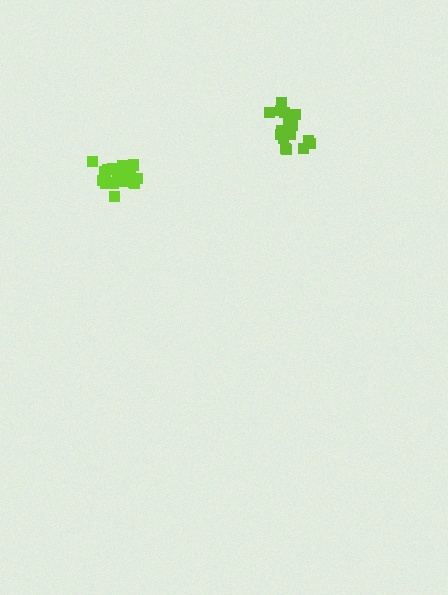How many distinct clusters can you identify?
There are 2 distinct clusters.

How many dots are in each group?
Group 1: 18 dots, Group 2: 18 dots (36 total).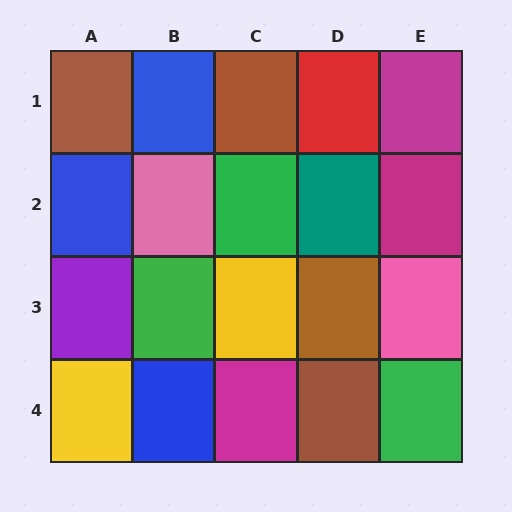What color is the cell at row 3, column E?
Pink.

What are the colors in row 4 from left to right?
Yellow, blue, magenta, brown, green.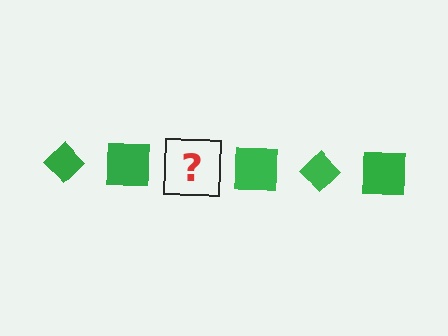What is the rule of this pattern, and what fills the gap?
The rule is that the pattern cycles through diamond, square shapes in green. The gap should be filled with a green diamond.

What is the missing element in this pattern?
The missing element is a green diamond.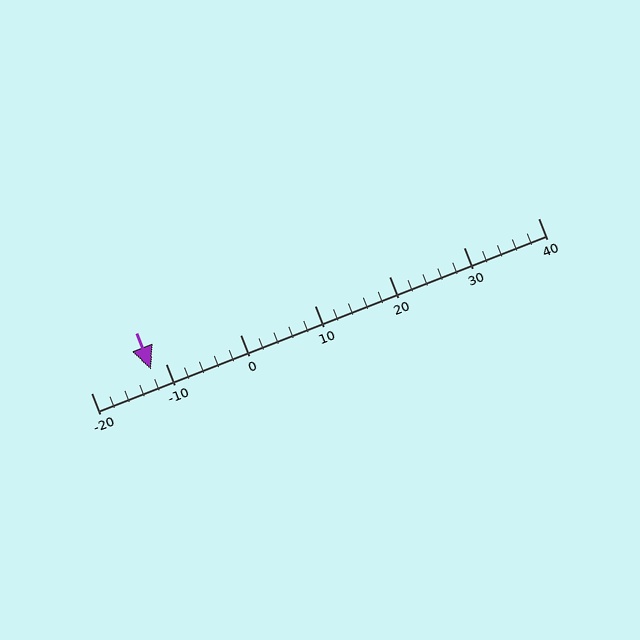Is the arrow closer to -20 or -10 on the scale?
The arrow is closer to -10.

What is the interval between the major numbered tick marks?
The major tick marks are spaced 10 units apart.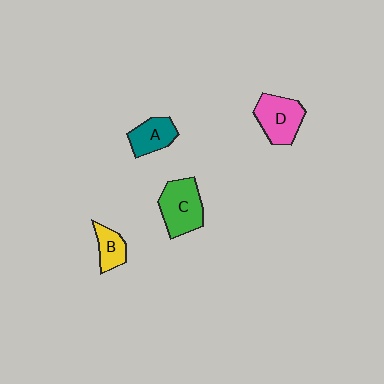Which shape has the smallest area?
Shape B (yellow).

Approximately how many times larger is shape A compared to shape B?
Approximately 1.3 times.